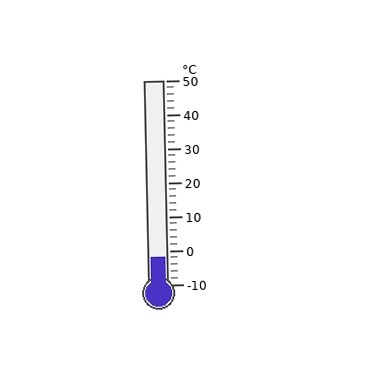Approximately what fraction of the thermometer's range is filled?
The thermometer is filled to approximately 15% of its range.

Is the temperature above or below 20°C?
The temperature is below 20°C.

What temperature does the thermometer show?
The thermometer shows approximately -2°C.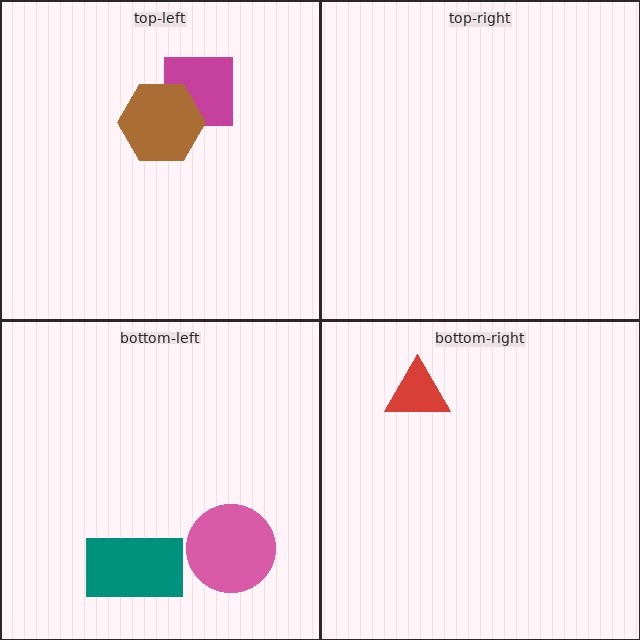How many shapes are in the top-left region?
2.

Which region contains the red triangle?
The bottom-right region.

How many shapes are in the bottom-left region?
2.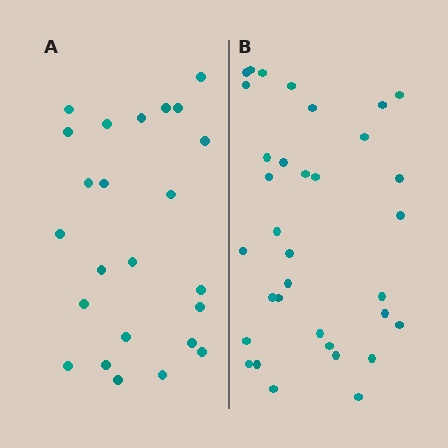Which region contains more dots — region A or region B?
Region B (the right region) has more dots.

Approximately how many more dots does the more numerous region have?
Region B has roughly 10 or so more dots than region A.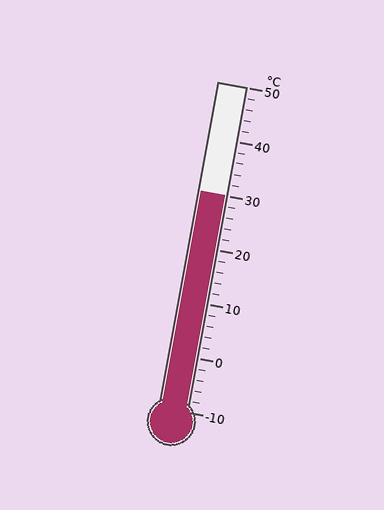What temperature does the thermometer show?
The thermometer shows approximately 30°C.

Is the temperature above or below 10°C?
The temperature is above 10°C.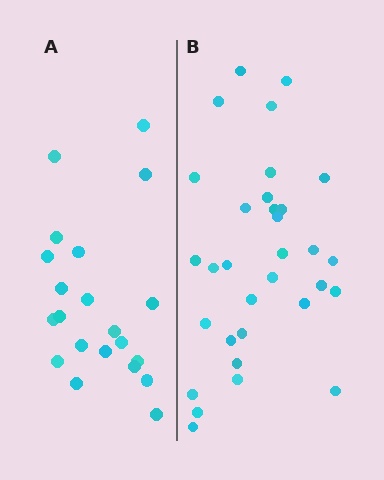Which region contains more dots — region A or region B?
Region B (the right region) has more dots.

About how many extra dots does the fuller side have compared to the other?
Region B has roughly 12 or so more dots than region A.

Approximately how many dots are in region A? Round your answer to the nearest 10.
About 20 dots. (The exact count is 21, which rounds to 20.)